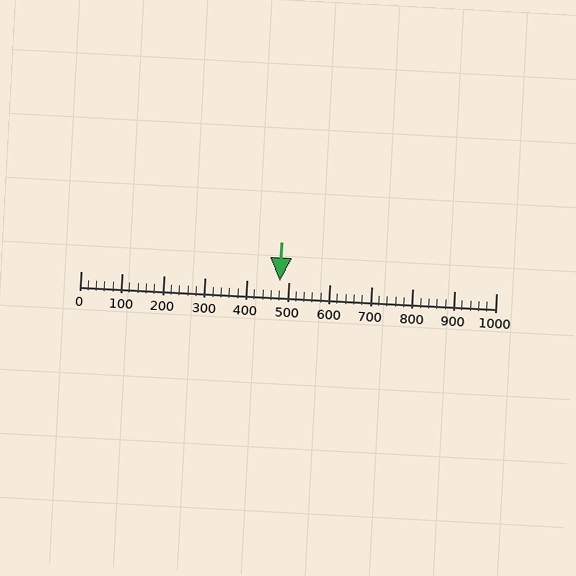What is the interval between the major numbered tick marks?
The major tick marks are spaced 100 units apart.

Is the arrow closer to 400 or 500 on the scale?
The arrow is closer to 500.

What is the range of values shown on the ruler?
The ruler shows values from 0 to 1000.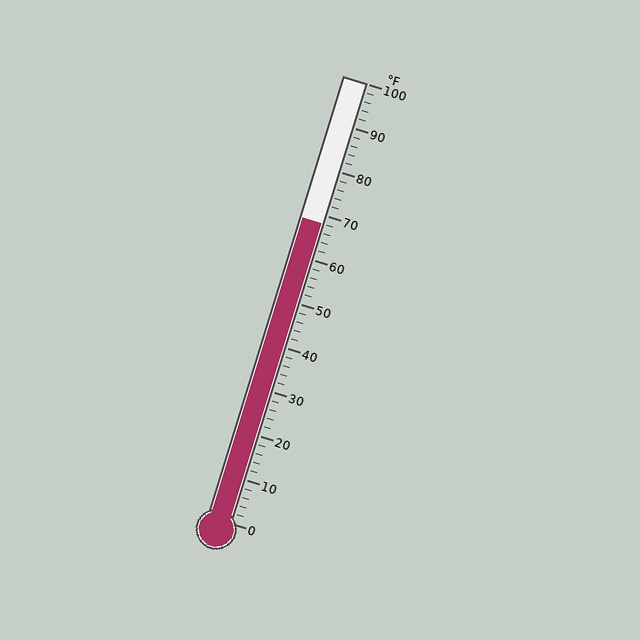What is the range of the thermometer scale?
The thermometer scale ranges from 0°F to 100°F.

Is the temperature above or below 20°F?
The temperature is above 20°F.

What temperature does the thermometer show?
The thermometer shows approximately 68°F.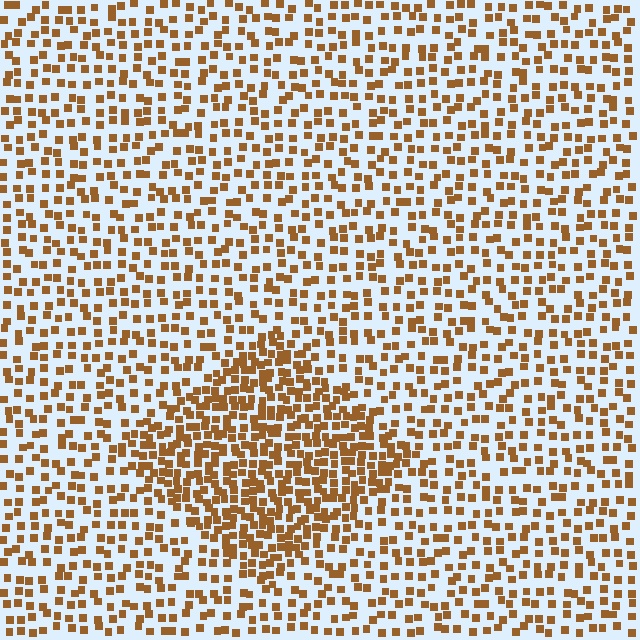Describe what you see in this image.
The image contains small brown elements arranged at two different densities. A diamond-shaped region is visible where the elements are more densely packed than the surrounding area.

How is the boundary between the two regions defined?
The boundary is defined by a change in element density (approximately 2.0x ratio). All elements are the same color, size, and shape.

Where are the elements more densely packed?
The elements are more densely packed inside the diamond boundary.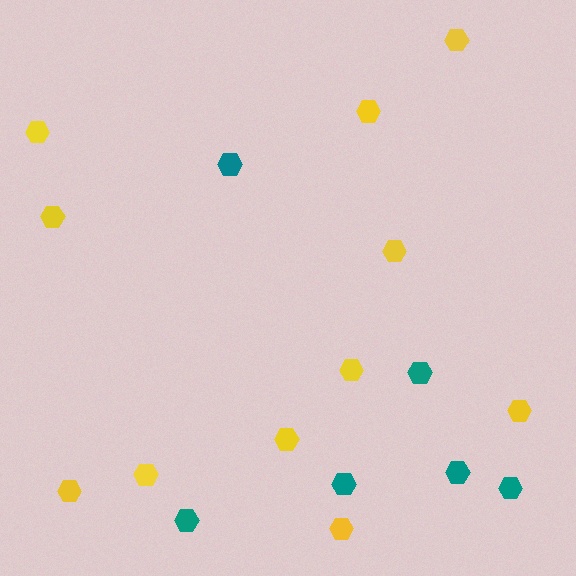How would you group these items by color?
There are 2 groups: one group of yellow hexagons (11) and one group of teal hexagons (6).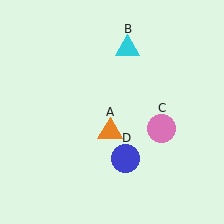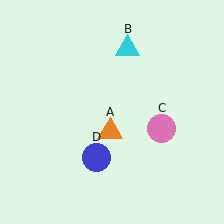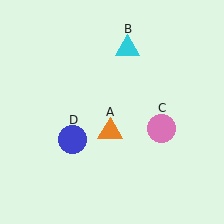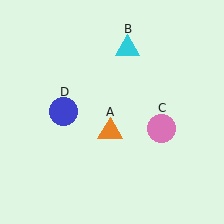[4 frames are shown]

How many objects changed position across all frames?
1 object changed position: blue circle (object D).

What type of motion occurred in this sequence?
The blue circle (object D) rotated clockwise around the center of the scene.